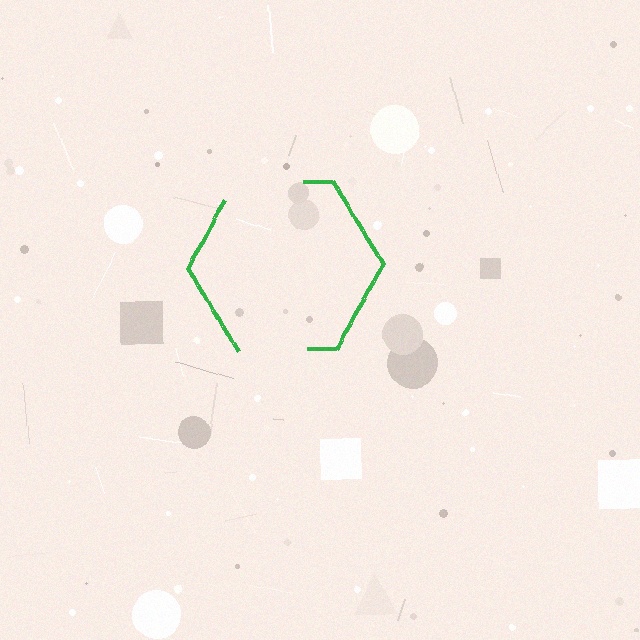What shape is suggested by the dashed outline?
The dashed outline suggests a hexagon.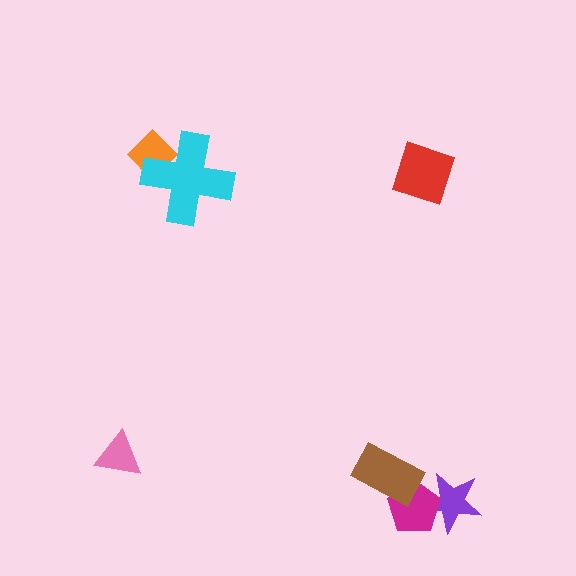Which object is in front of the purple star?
The magenta pentagon is in front of the purple star.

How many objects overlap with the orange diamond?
1 object overlaps with the orange diamond.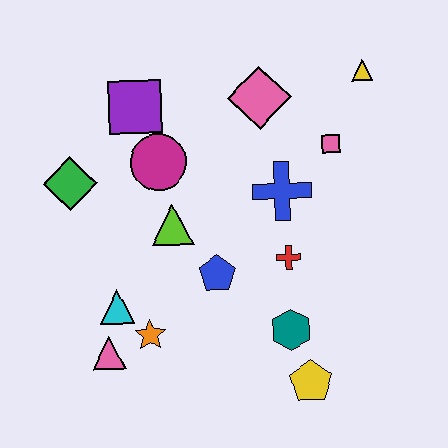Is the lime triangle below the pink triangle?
No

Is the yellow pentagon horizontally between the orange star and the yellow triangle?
Yes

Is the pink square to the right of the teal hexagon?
Yes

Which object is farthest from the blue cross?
The pink triangle is farthest from the blue cross.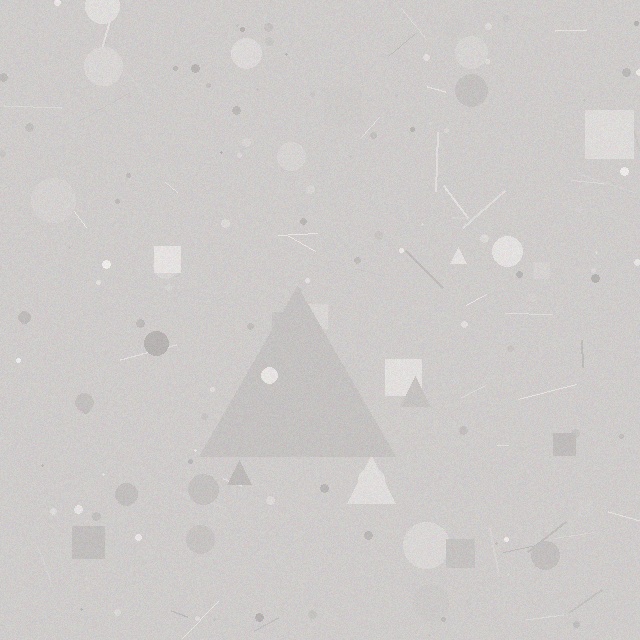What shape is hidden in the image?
A triangle is hidden in the image.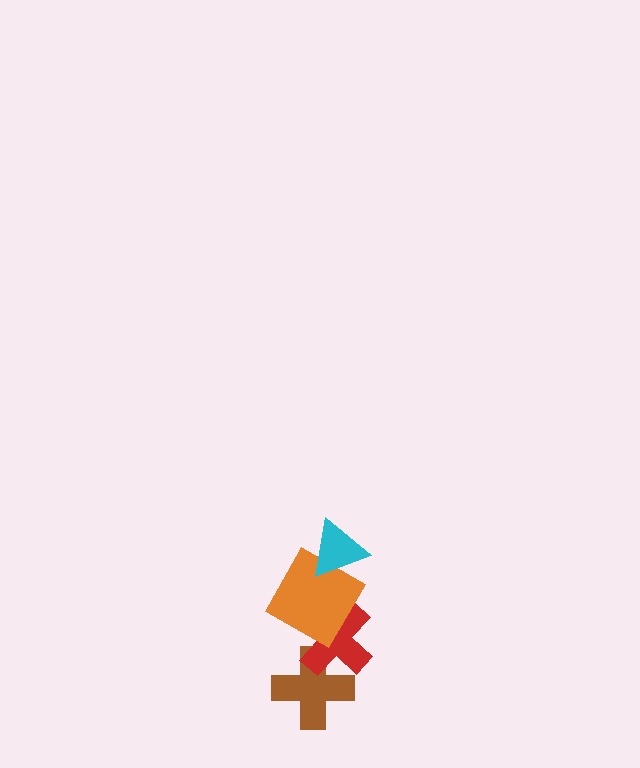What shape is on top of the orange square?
The cyan triangle is on top of the orange square.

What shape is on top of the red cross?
The orange square is on top of the red cross.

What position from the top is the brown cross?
The brown cross is 4th from the top.